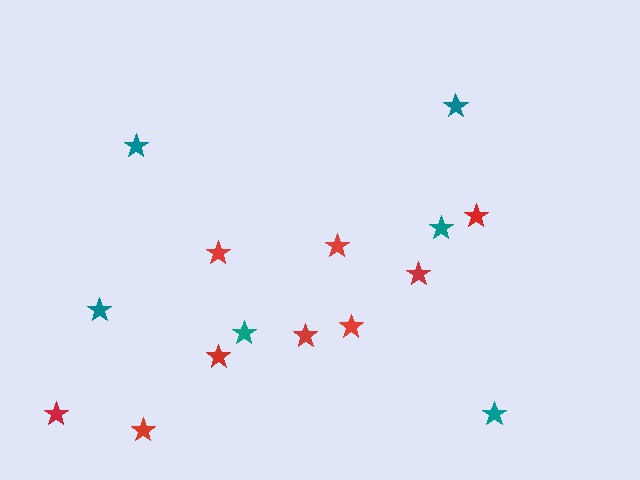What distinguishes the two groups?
There are 2 groups: one group of teal stars (6) and one group of red stars (9).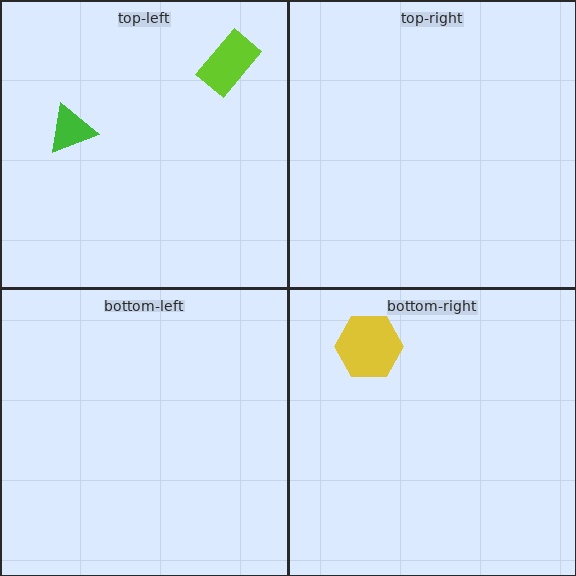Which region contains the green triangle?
The top-left region.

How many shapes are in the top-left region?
2.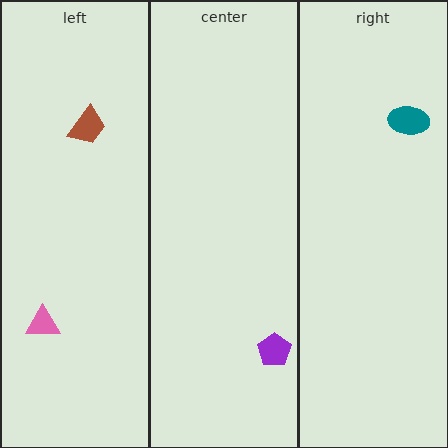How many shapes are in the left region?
2.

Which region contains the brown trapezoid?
The left region.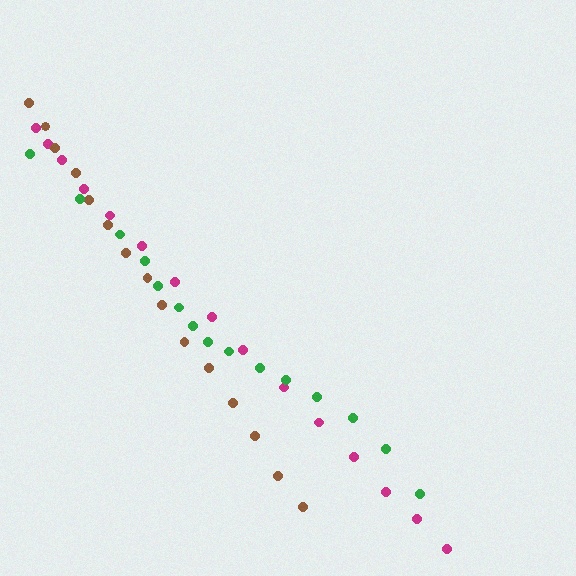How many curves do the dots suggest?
There are 3 distinct paths.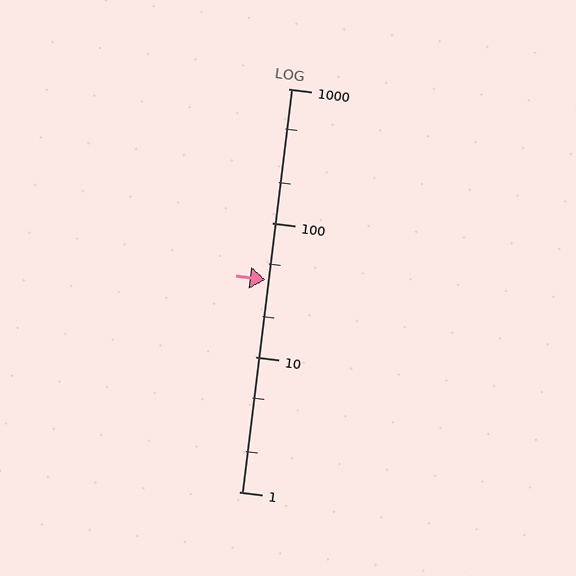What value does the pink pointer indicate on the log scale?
The pointer indicates approximately 38.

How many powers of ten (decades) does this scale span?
The scale spans 3 decades, from 1 to 1000.